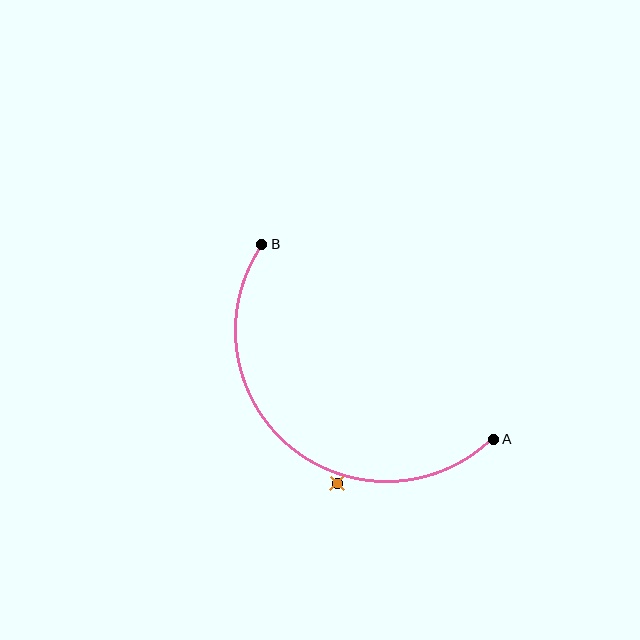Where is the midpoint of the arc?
The arc midpoint is the point on the curve farthest from the straight line joining A and B. It sits below and to the left of that line.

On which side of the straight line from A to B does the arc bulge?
The arc bulges below and to the left of the straight line connecting A and B.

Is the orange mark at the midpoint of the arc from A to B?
No — the orange mark does not lie on the arc at all. It sits slightly outside the curve.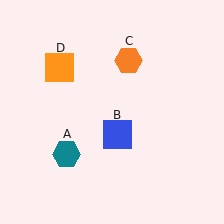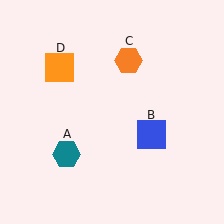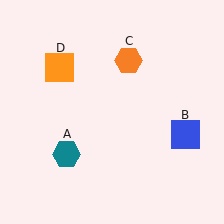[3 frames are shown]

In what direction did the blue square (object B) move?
The blue square (object B) moved right.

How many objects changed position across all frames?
1 object changed position: blue square (object B).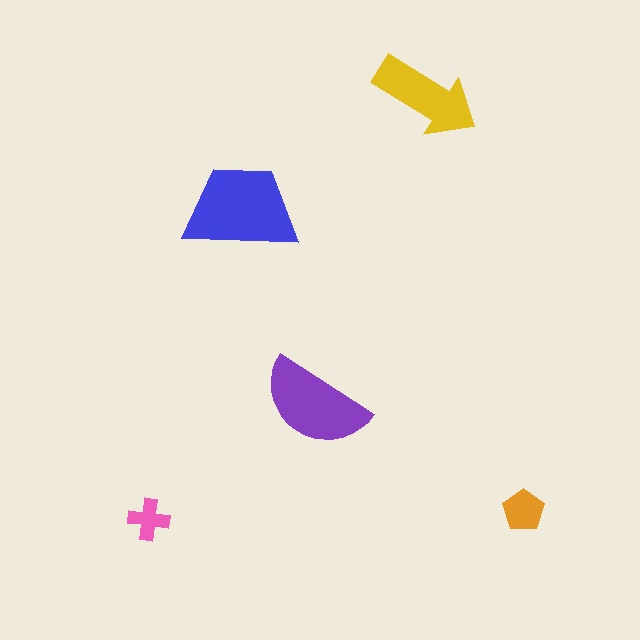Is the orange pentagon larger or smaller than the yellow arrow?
Smaller.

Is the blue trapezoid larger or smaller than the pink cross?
Larger.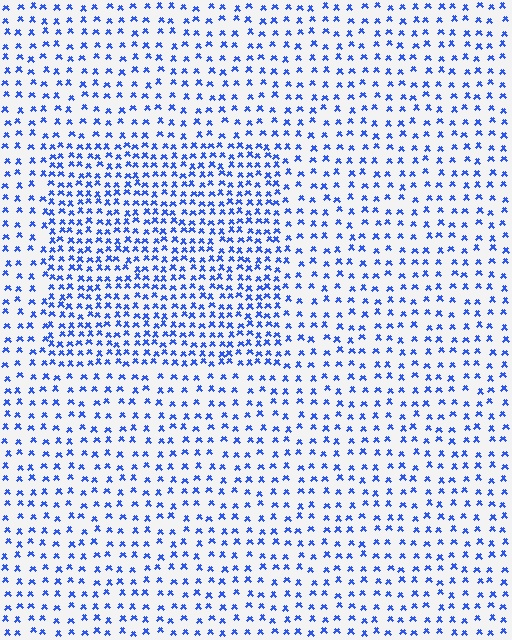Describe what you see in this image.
The image contains small blue elements arranged at two different densities. A rectangle-shaped region is visible where the elements are more densely packed than the surrounding area.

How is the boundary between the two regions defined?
The boundary is defined by a change in element density (approximately 1.8x ratio). All elements are the same color, size, and shape.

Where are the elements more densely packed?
The elements are more densely packed inside the rectangle boundary.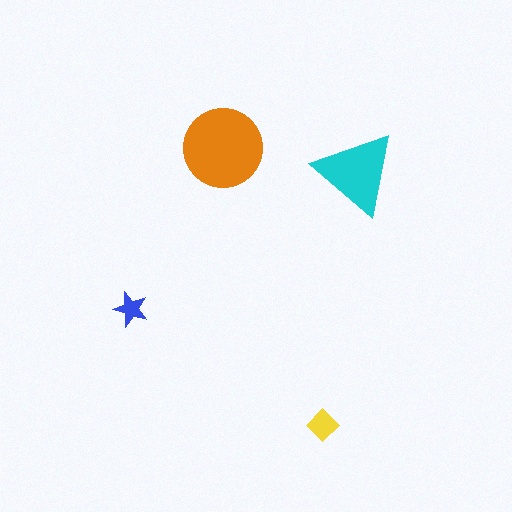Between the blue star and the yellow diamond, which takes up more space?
The yellow diamond.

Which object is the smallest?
The blue star.